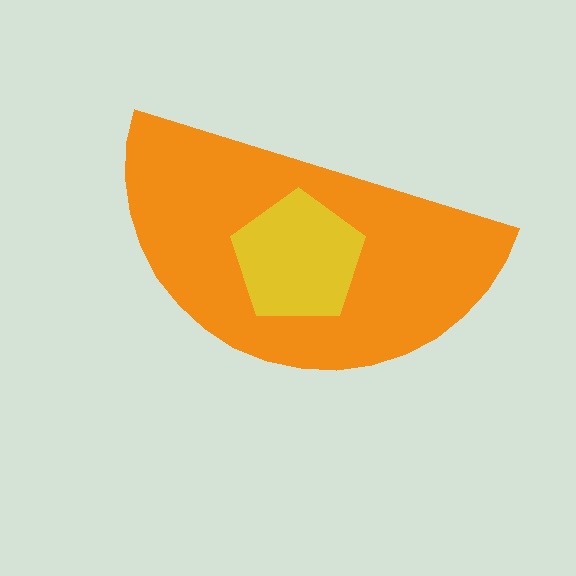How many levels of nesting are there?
2.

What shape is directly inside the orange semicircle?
The yellow pentagon.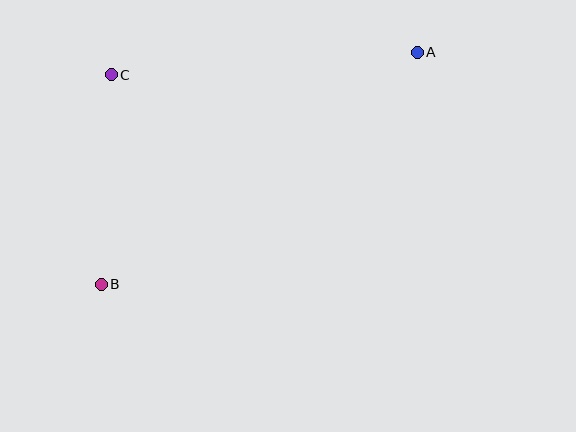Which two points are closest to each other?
Points B and C are closest to each other.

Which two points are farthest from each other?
Points A and B are farthest from each other.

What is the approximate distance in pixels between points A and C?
The distance between A and C is approximately 307 pixels.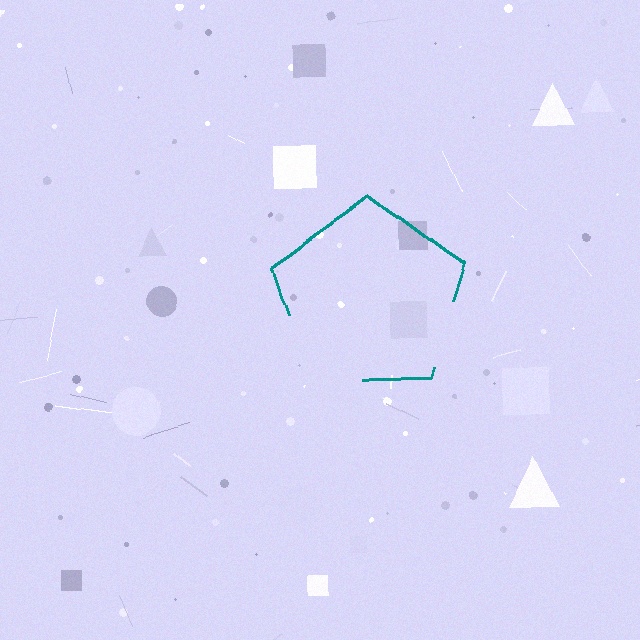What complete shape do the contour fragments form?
The contour fragments form a pentagon.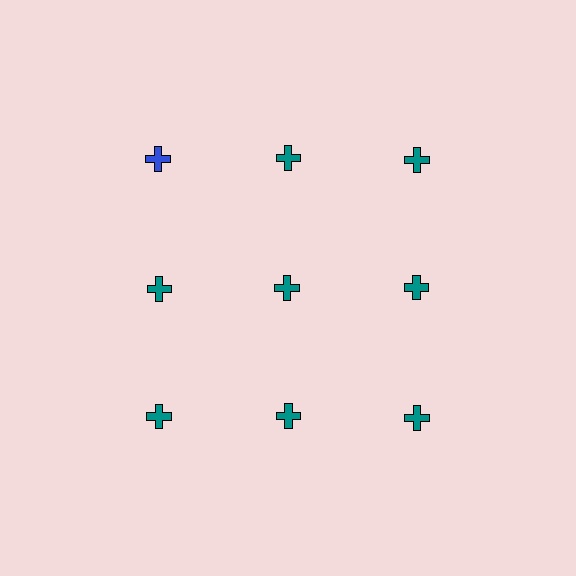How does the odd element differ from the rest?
It has a different color: blue instead of teal.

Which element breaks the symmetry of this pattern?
The blue cross in the top row, leftmost column breaks the symmetry. All other shapes are teal crosses.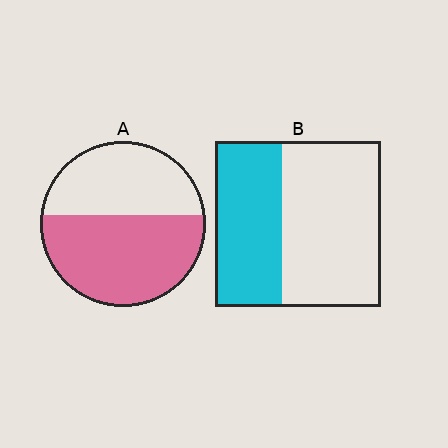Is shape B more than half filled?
No.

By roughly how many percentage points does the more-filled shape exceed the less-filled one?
By roughly 15 percentage points (A over B).